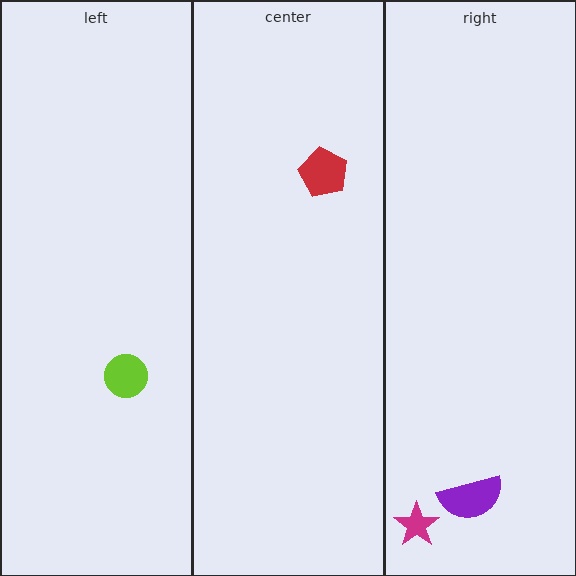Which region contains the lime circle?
The left region.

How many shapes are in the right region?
2.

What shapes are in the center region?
The red pentagon.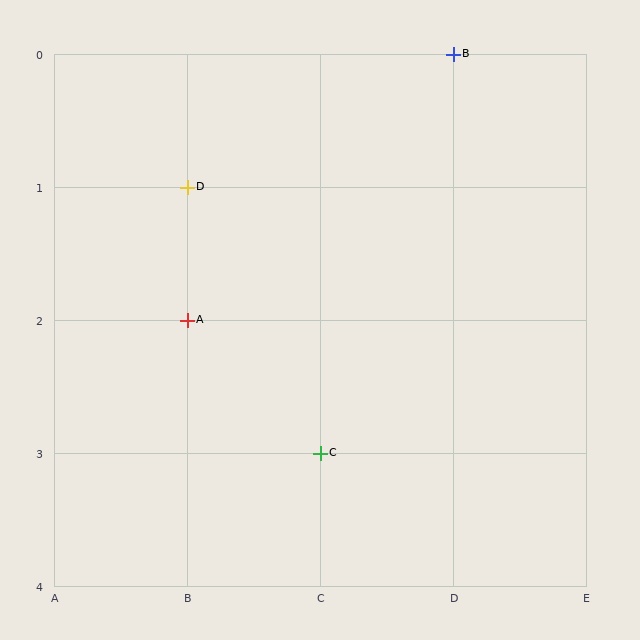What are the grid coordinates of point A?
Point A is at grid coordinates (B, 2).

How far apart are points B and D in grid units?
Points B and D are 2 columns and 1 row apart (about 2.2 grid units diagonally).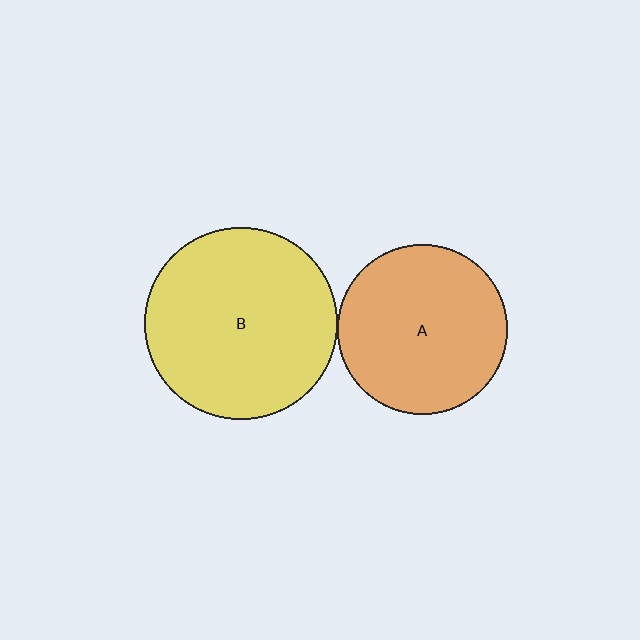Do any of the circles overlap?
No, none of the circles overlap.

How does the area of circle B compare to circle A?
Approximately 1.3 times.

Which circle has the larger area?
Circle B (yellow).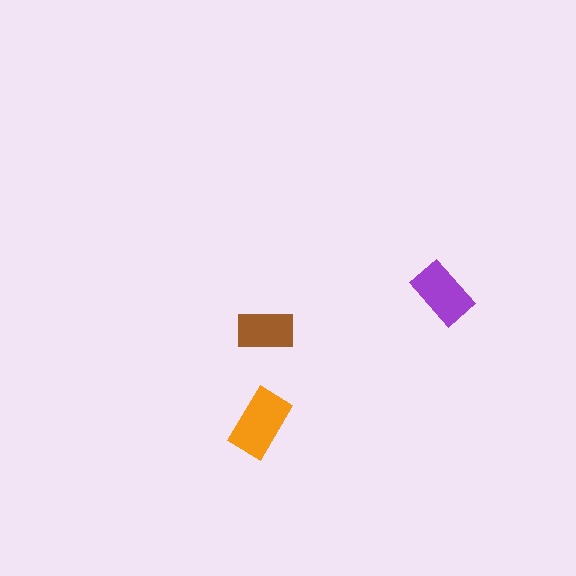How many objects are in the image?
There are 3 objects in the image.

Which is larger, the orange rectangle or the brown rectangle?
The orange one.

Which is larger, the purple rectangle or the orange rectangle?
The orange one.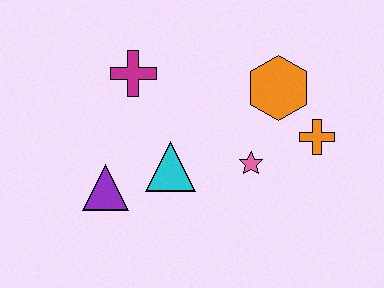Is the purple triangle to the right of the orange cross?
No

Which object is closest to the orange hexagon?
The orange cross is closest to the orange hexagon.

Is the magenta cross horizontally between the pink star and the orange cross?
No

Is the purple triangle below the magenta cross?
Yes